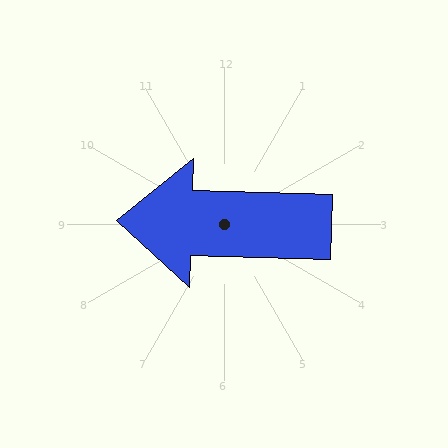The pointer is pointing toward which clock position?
Roughly 9 o'clock.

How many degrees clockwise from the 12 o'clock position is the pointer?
Approximately 272 degrees.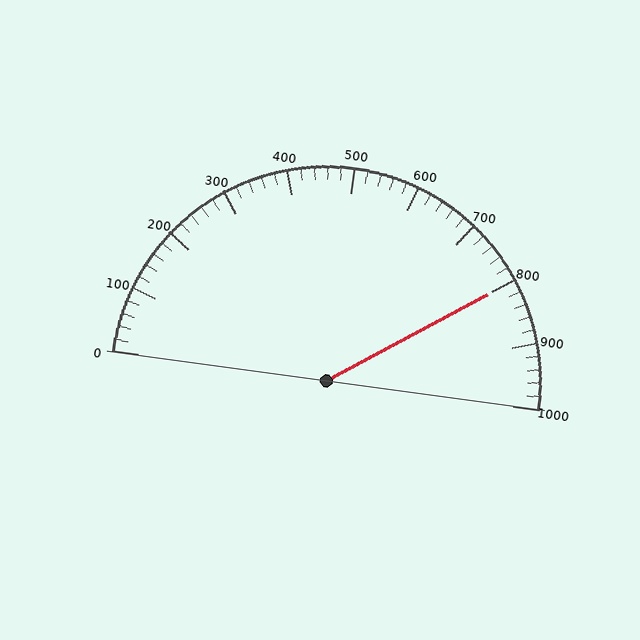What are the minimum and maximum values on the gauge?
The gauge ranges from 0 to 1000.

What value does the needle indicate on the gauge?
The needle indicates approximately 800.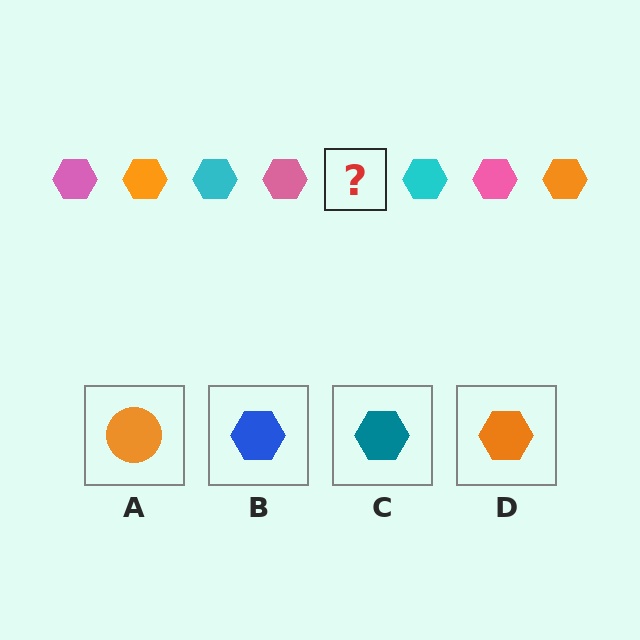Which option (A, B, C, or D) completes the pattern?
D.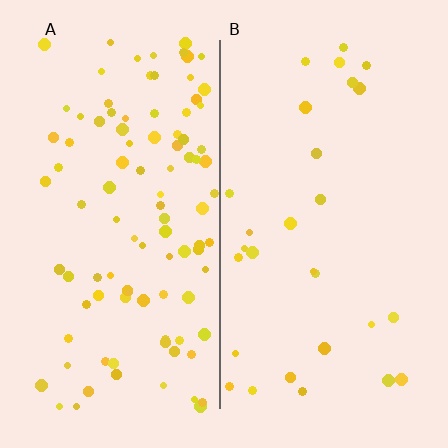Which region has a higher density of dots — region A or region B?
A (the left).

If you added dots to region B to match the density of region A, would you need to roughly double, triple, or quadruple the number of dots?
Approximately triple.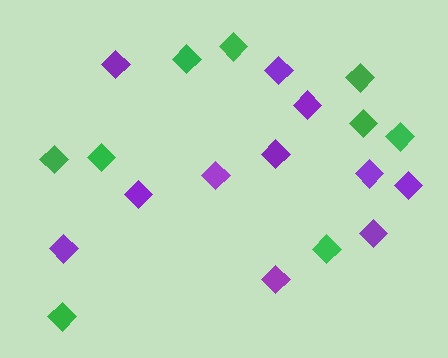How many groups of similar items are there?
There are 2 groups: one group of green diamonds (9) and one group of purple diamonds (11).